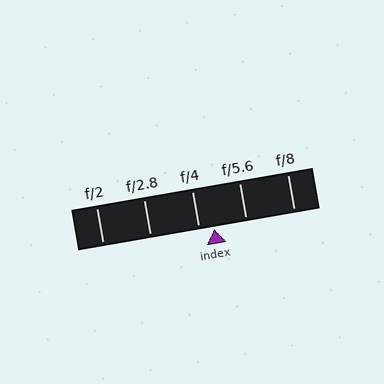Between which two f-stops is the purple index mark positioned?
The index mark is between f/4 and f/5.6.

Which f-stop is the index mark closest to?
The index mark is closest to f/4.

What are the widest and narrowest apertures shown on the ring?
The widest aperture shown is f/2 and the narrowest is f/8.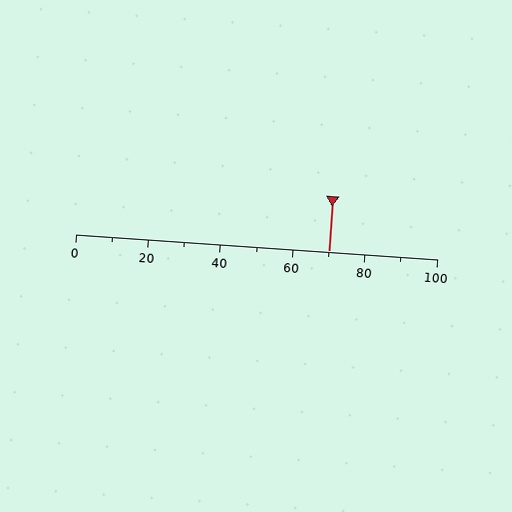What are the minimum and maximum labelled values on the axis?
The axis runs from 0 to 100.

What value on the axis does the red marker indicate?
The marker indicates approximately 70.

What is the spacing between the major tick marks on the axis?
The major ticks are spaced 20 apart.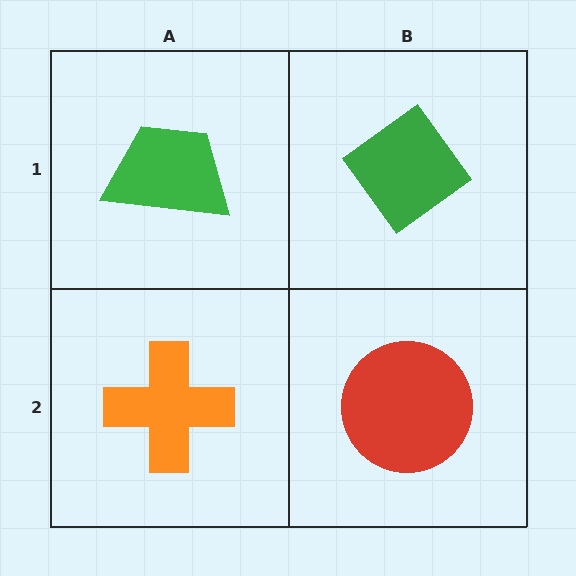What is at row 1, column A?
A green trapezoid.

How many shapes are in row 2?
2 shapes.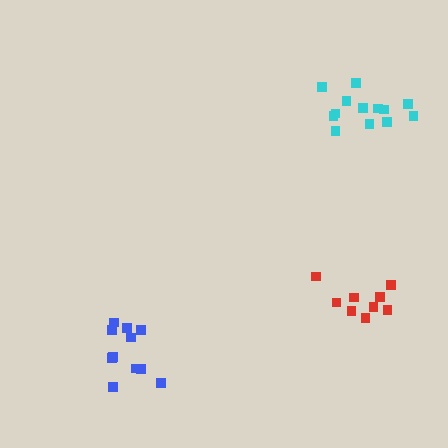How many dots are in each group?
Group 1: 9 dots, Group 2: 13 dots, Group 3: 11 dots (33 total).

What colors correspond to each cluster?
The clusters are colored: red, cyan, blue.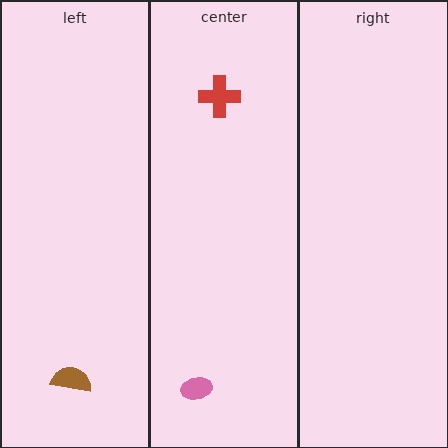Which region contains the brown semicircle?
The left region.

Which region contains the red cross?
The center region.